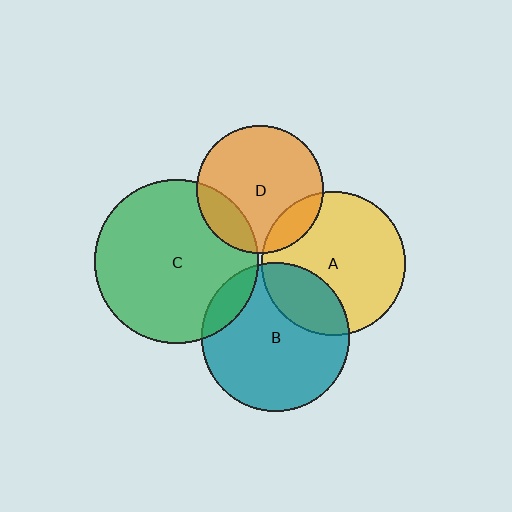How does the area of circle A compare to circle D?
Approximately 1.3 times.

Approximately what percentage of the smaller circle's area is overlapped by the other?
Approximately 15%.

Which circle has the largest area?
Circle C (green).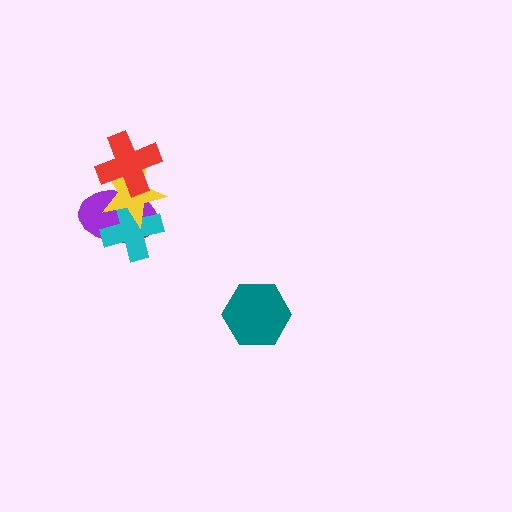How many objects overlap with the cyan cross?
2 objects overlap with the cyan cross.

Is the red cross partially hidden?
No, no other shape covers it.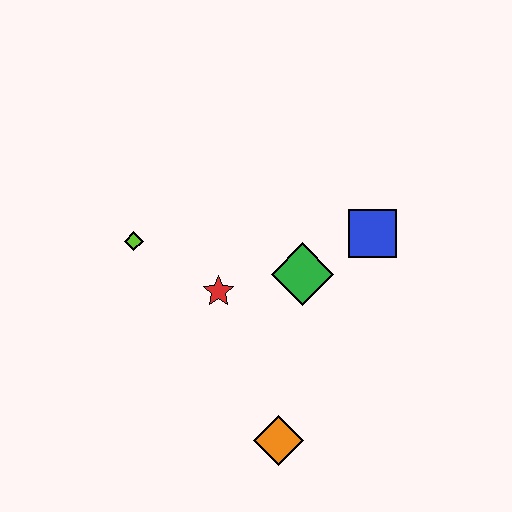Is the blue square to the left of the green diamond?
No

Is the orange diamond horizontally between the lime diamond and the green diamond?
Yes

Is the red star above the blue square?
No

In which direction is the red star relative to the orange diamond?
The red star is above the orange diamond.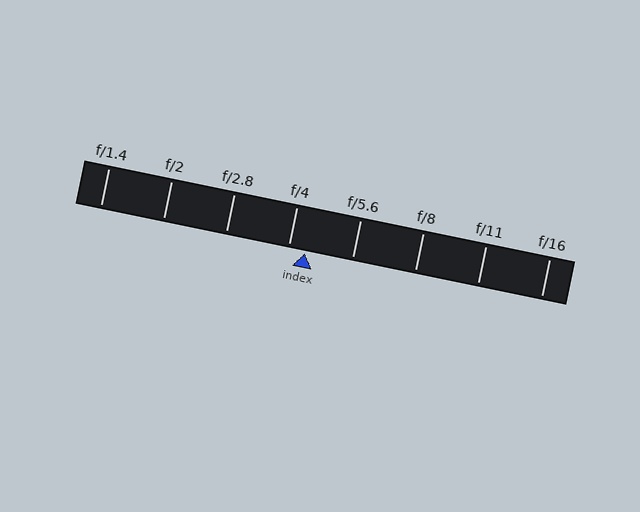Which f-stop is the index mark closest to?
The index mark is closest to f/4.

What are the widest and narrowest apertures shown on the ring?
The widest aperture shown is f/1.4 and the narrowest is f/16.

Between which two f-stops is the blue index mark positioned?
The index mark is between f/4 and f/5.6.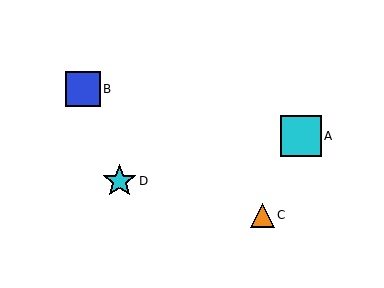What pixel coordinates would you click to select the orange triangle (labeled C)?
Click at (263, 216) to select the orange triangle C.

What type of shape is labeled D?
Shape D is a cyan star.